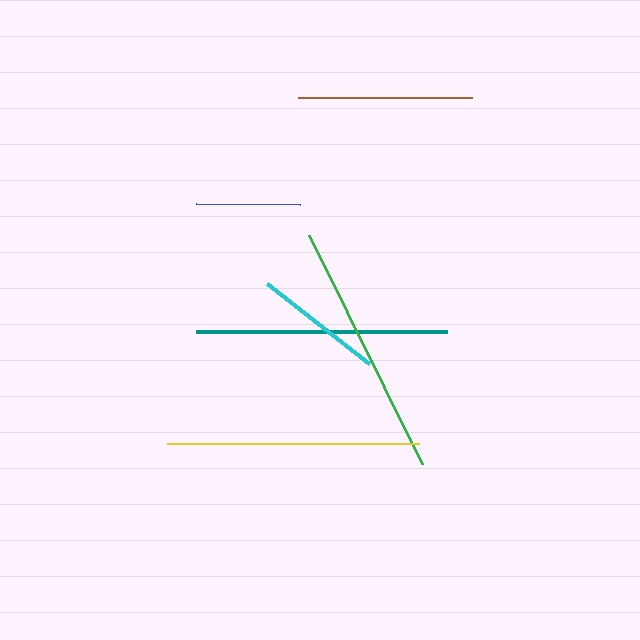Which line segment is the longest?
The green line is the longest at approximately 256 pixels.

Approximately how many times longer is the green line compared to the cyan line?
The green line is approximately 2.0 times the length of the cyan line.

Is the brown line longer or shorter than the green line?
The green line is longer than the brown line.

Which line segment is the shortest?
The blue line is the shortest at approximately 104 pixels.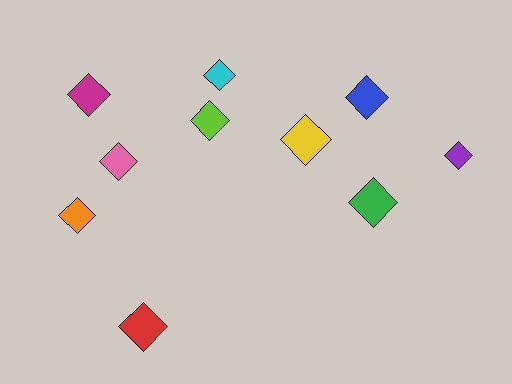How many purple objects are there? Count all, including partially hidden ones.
There is 1 purple object.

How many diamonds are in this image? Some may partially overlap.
There are 10 diamonds.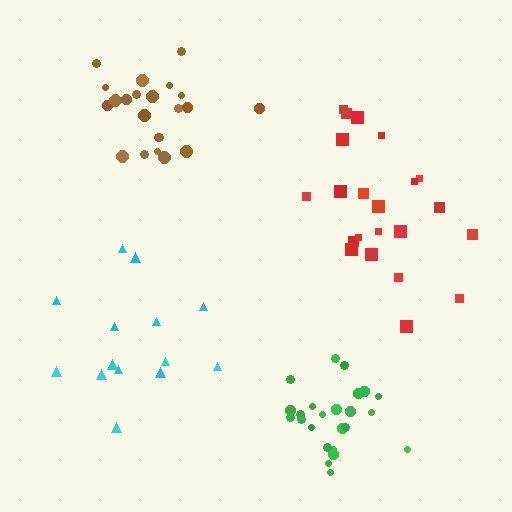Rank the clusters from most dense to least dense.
green, brown, red, cyan.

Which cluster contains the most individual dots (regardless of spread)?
Green (24).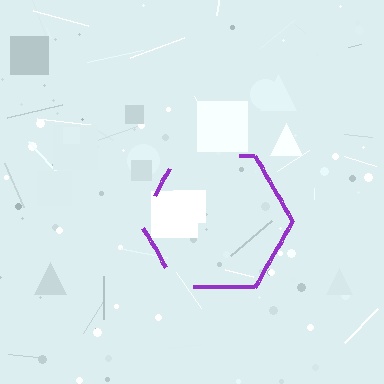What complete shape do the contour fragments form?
The contour fragments form a hexagon.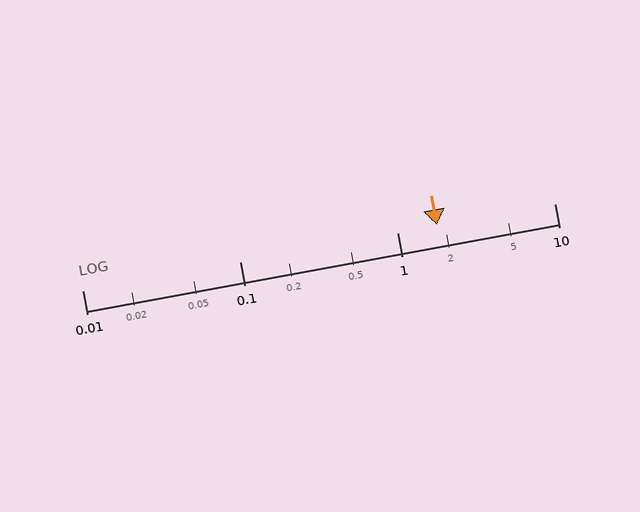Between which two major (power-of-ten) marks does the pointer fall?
The pointer is between 1 and 10.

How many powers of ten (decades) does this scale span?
The scale spans 3 decades, from 0.01 to 10.